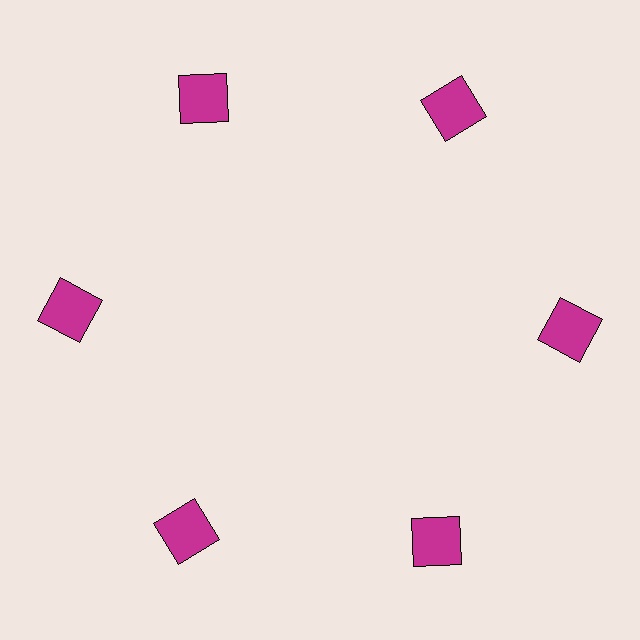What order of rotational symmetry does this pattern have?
This pattern has 6-fold rotational symmetry.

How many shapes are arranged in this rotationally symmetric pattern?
There are 6 shapes, arranged in 6 groups of 1.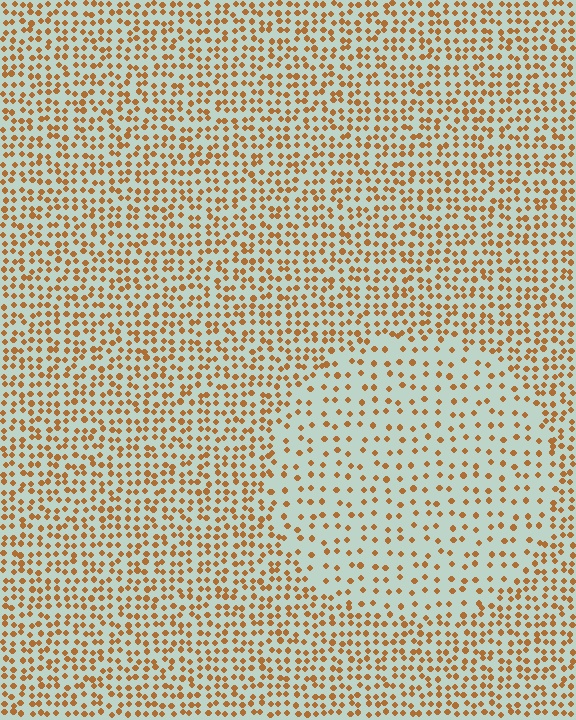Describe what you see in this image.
The image contains small brown elements arranged at two different densities. A circle-shaped region is visible where the elements are less densely packed than the surrounding area.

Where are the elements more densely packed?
The elements are more densely packed outside the circle boundary.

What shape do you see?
I see a circle.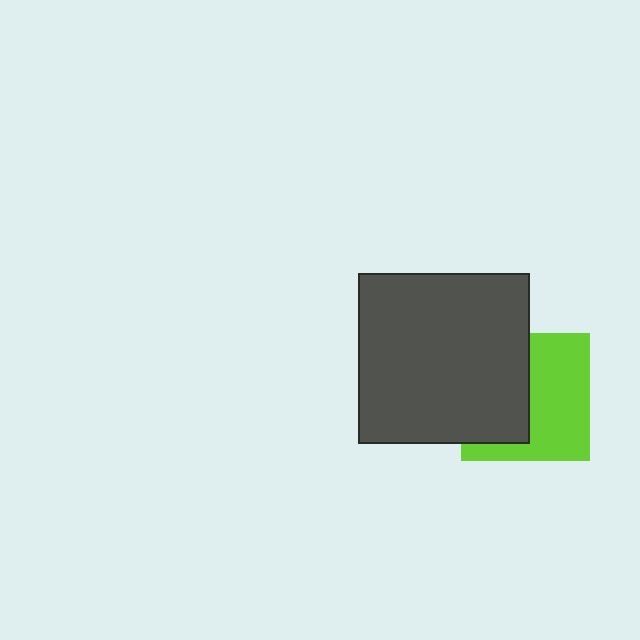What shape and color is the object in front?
The object in front is a dark gray rectangle.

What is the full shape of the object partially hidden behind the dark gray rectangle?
The partially hidden object is a lime square.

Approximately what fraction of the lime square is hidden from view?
Roughly 46% of the lime square is hidden behind the dark gray rectangle.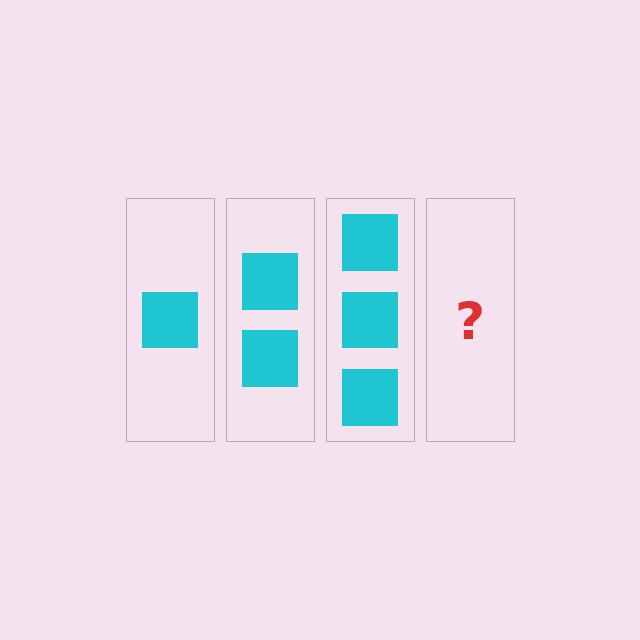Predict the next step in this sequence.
The next step is 4 squares.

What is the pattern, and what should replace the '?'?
The pattern is that each step adds one more square. The '?' should be 4 squares.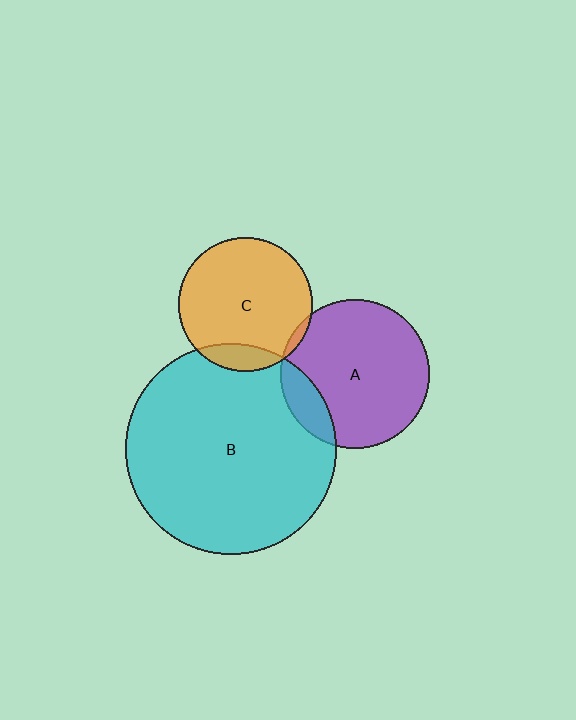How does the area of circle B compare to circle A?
Approximately 2.0 times.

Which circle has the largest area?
Circle B (cyan).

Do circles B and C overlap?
Yes.